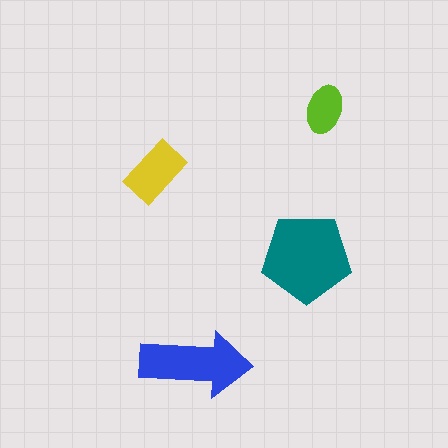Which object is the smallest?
The lime ellipse.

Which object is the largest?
The teal pentagon.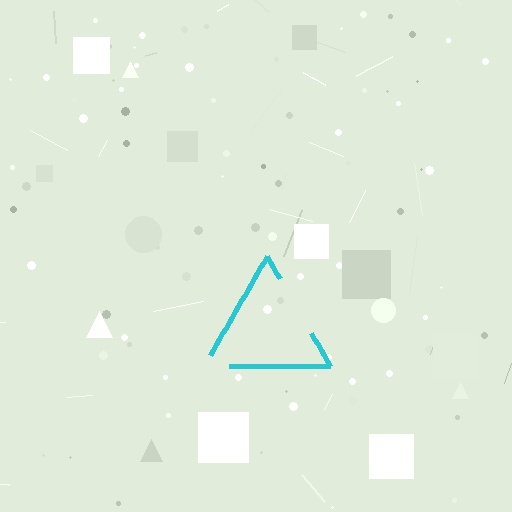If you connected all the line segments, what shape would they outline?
They would outline a triangle.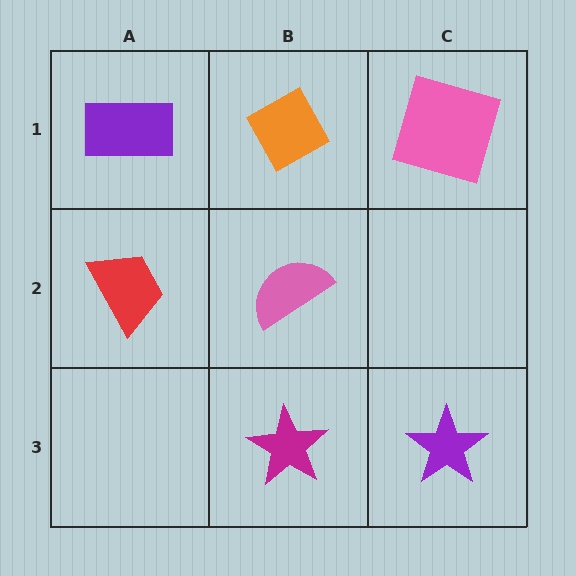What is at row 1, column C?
A pink square.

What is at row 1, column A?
A purple rectangle.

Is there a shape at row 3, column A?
No, that cell is empty.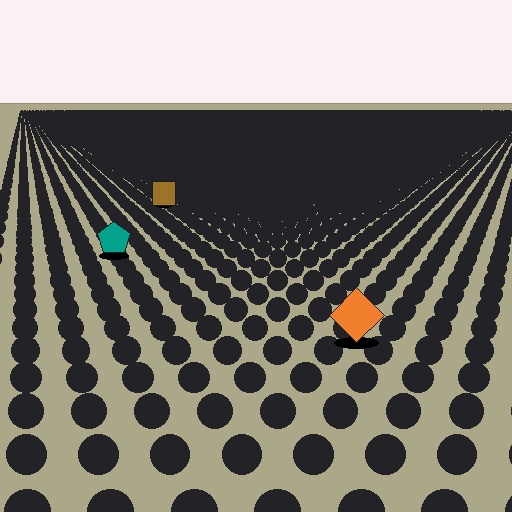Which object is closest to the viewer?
The orange diamond is closest. The texture marks near it are larger and more spread out.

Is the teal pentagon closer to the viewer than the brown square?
Yes. The teal pentagon is closer — you can tell from the texture gradient: the ground texture is coarser near it.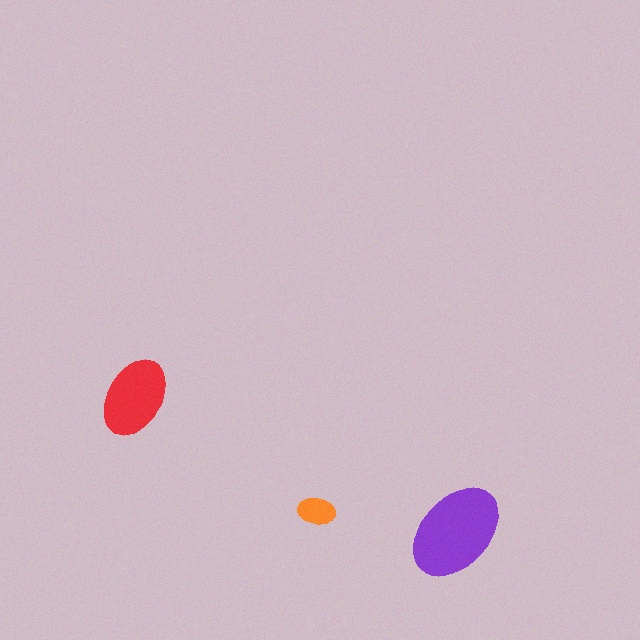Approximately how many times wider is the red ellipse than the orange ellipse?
About 2 times wider.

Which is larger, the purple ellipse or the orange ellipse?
The purple one.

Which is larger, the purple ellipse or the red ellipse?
The purple one.